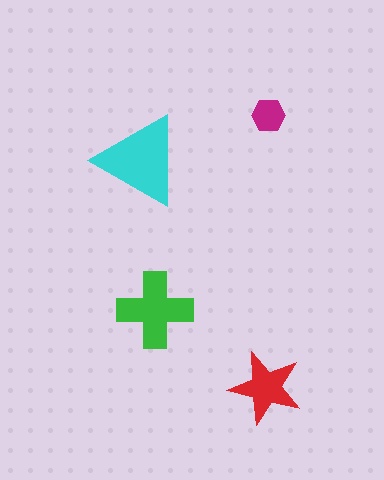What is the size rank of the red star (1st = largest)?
3rd.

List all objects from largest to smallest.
The cyan triangle, the green cross, the red star, the magenta hexagon.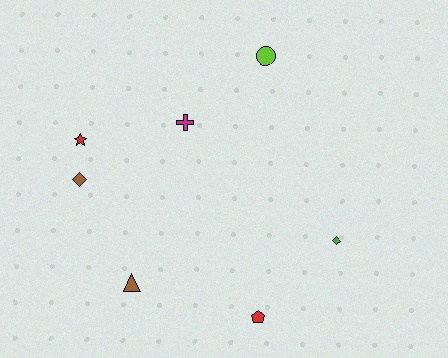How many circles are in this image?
There is 1 circle.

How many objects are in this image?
There are 7 objects.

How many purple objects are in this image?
There are no purple objects.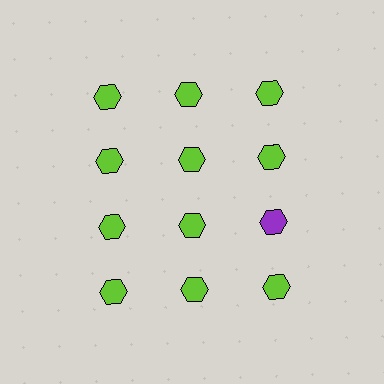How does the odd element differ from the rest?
It has a different color: purple instead of lime.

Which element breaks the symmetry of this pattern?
The purple hexagon in the third row, center column breaks the symmetry. All other shapes are lime hexagons.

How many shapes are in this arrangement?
There are 12 shapes arranged in a grid pattern.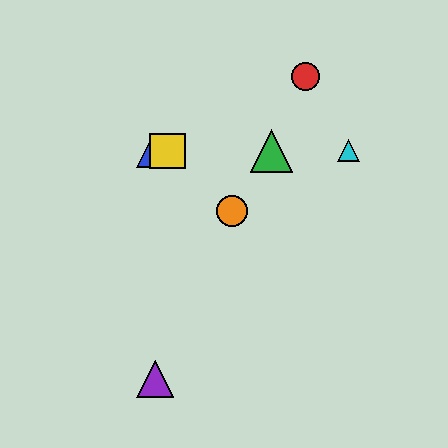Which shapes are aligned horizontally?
The blue triangle, the green triangle, the yellow square, the cyan triangle are aligned horizontally.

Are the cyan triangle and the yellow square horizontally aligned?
Yes, both are at y≈151.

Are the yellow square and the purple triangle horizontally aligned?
No, the yellow square is at y≈151 and the purple triangle is at y≈379.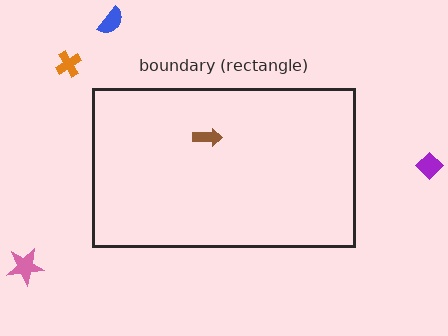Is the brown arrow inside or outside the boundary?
Inside.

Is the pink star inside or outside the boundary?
Outside.